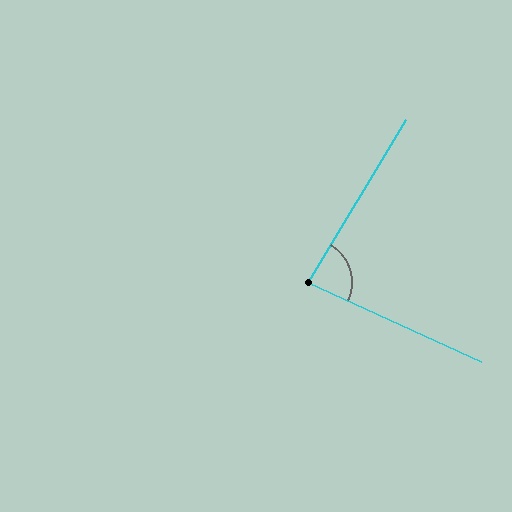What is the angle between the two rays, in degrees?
Approximately 83 degrees.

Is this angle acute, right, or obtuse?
It is acute.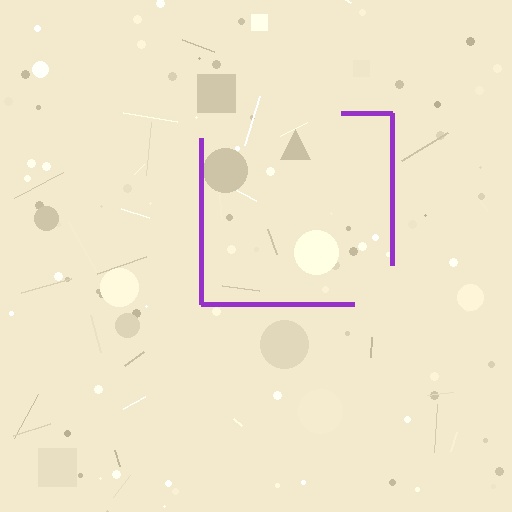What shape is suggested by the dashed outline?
The dashed outline suggests a square.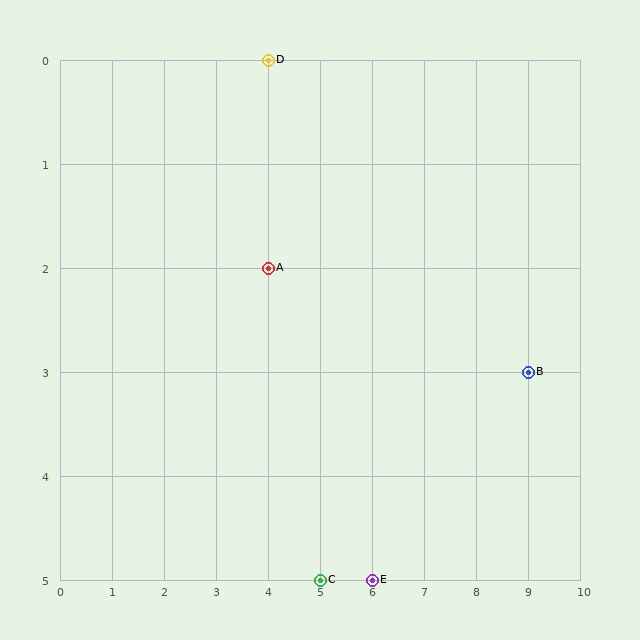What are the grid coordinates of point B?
Point B is at grid coordinates (9, 3).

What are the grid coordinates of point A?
Point A is at grid coordinates (4, 2).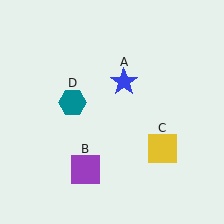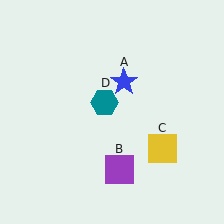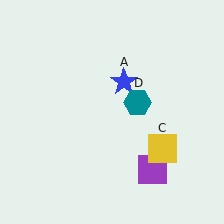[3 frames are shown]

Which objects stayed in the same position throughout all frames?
Blue star (object A) and yellow square (object C) remained stationary.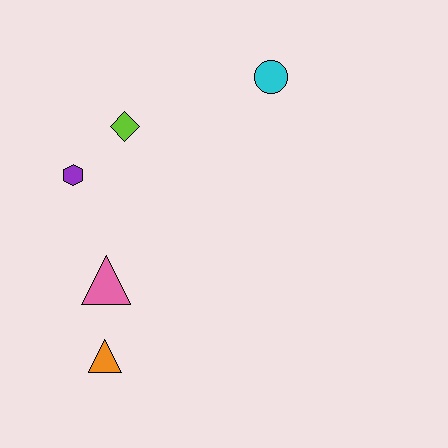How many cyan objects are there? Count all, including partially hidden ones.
There is 1 cyan object.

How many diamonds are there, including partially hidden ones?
There is 1 diamond.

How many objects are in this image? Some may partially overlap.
There are 5 objects.